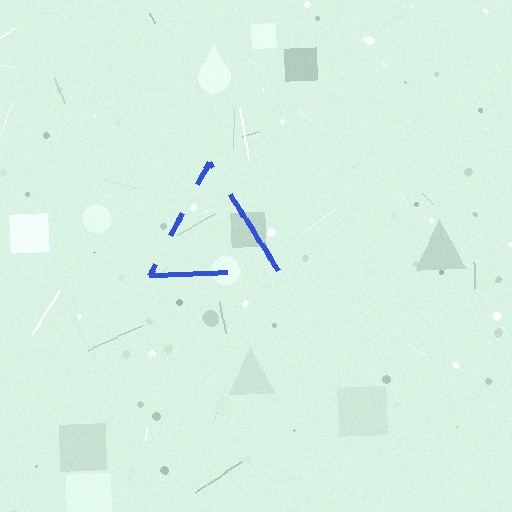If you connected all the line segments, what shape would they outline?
They would outline a triangle.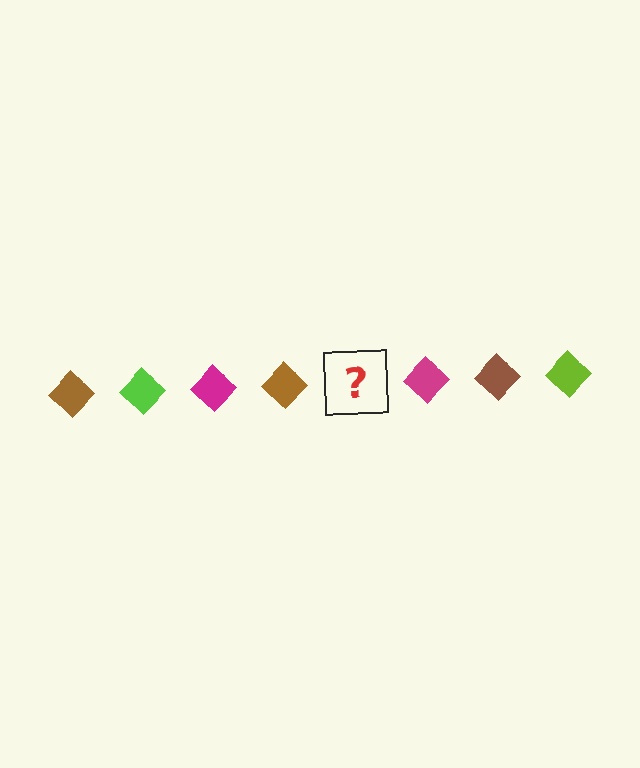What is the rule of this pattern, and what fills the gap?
The rule is that the pattern cycles through brown, lime, magenta diamonds. The gap should be filled with a lime diamond.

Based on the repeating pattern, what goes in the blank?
The blank should be a lime diamond.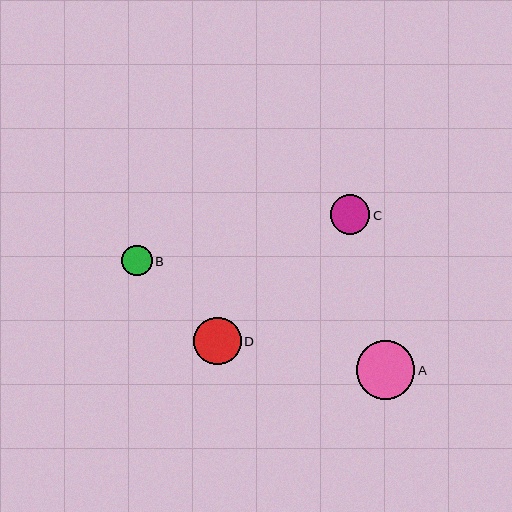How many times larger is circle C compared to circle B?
Circle C is approximately 1.3 times the size of circle B.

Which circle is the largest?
Circle A is the largest with a size of approximately 58 pixels.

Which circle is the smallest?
Circle B is the smallest with a size of approximately 31 pixels.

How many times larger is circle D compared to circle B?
Circle D is approximately 1.6 times the size of circle B.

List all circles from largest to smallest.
From largest to smallest: A, D, C, B.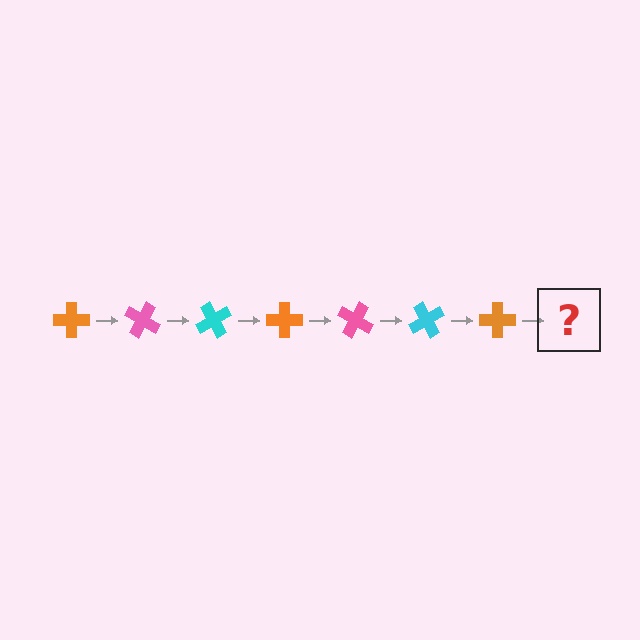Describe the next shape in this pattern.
It should be a pink cross, rotated 210 degrees from the start.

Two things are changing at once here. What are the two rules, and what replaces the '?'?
The two rules are that it rotates 30 degrees each step and the color cycles through orange, pink, and cyan. The '?' should be a pink cross, rotated 210 degrees from the start.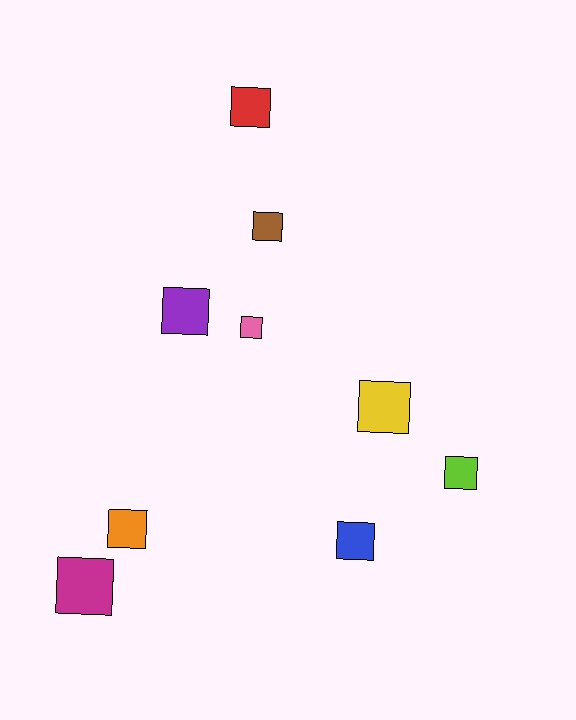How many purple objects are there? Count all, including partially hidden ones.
There is 1 purple object.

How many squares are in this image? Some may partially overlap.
There are 9 squares.